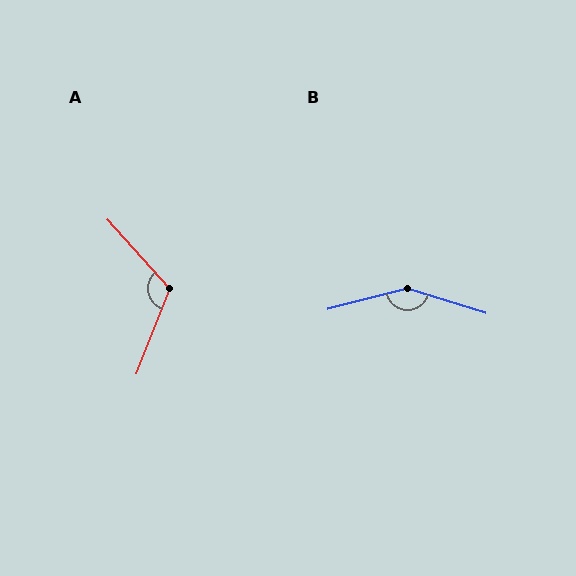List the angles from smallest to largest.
A (117°), B (148°).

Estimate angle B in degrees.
Approximately 148 degrees.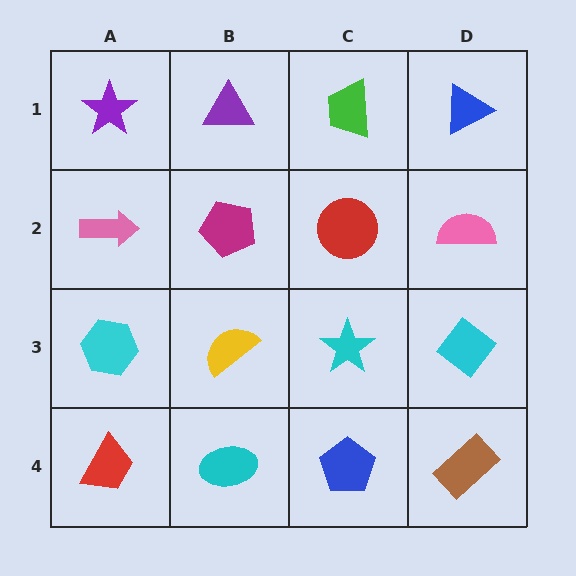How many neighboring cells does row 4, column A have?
2.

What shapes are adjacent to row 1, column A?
A pink arrow (row 2, column A), a purple triangle (row 1, column B).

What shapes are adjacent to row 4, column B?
A yellow semicircle (row 3, column B), a red trapezoid (row 4, column A), a blue pentagon (row 4, column C).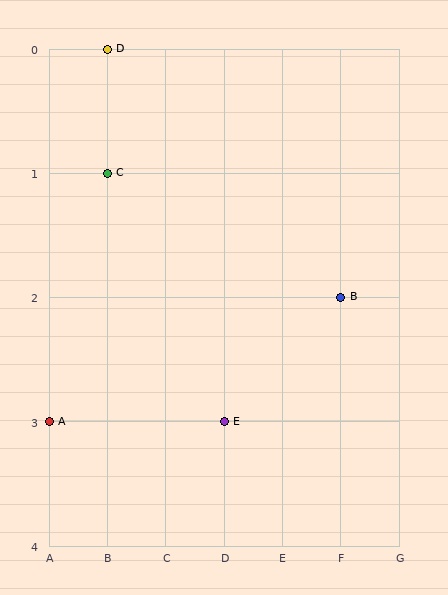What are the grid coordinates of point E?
Point E is at grid coordinates (D, 3).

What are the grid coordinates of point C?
Point C is at grid coordinates (B, 1).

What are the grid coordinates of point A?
Point A is at grid coordinates (A, 3).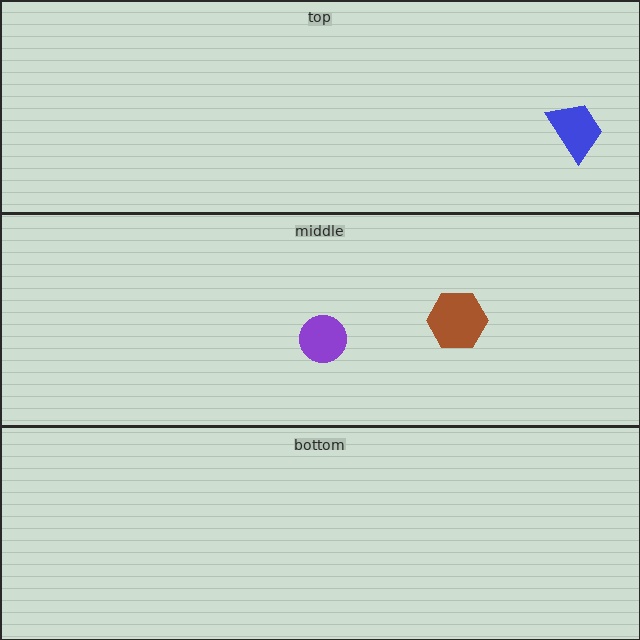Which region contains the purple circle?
The middle region.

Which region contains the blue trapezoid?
The top region.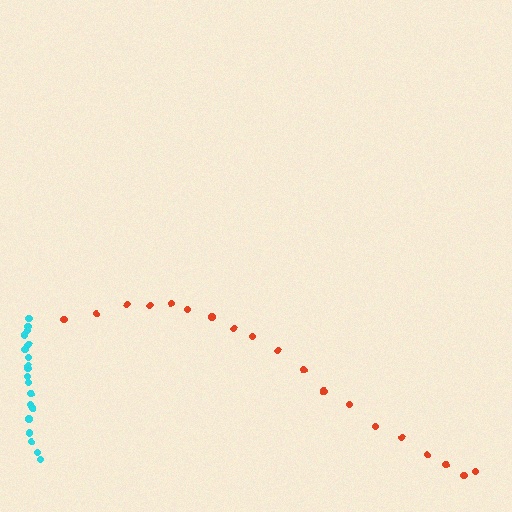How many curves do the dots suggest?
There are 2 distinct paths.